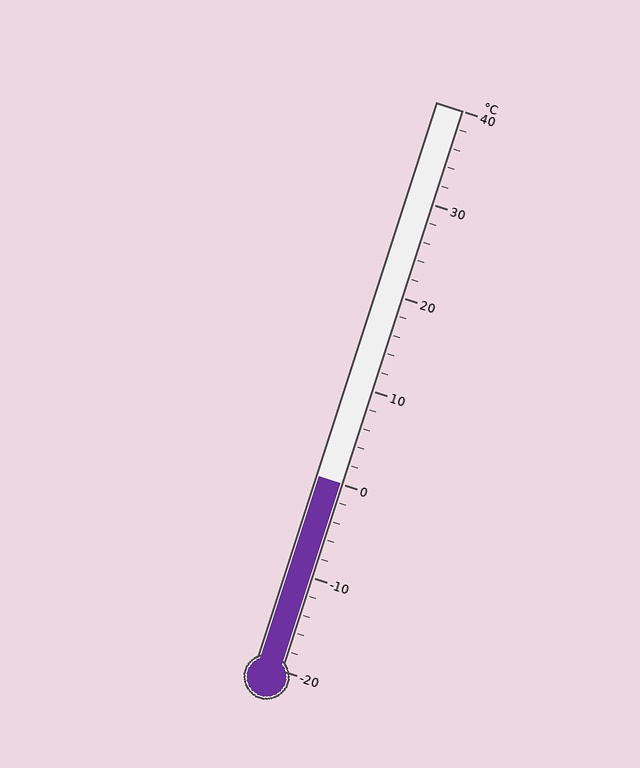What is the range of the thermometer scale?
The thermometer scale ranges from -20°C to 40°C.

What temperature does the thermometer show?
The thermometer shows approximately 0°C.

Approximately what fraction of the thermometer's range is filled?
The thermometer is filled to approximately 35% of its range.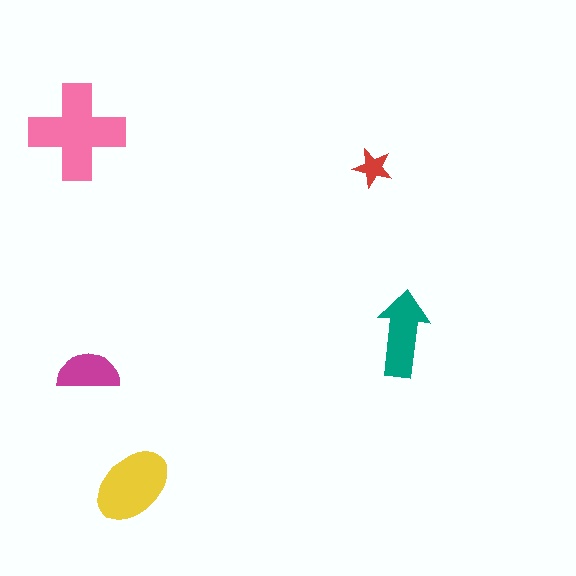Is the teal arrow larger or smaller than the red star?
Larger.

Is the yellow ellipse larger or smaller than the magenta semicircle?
Larger.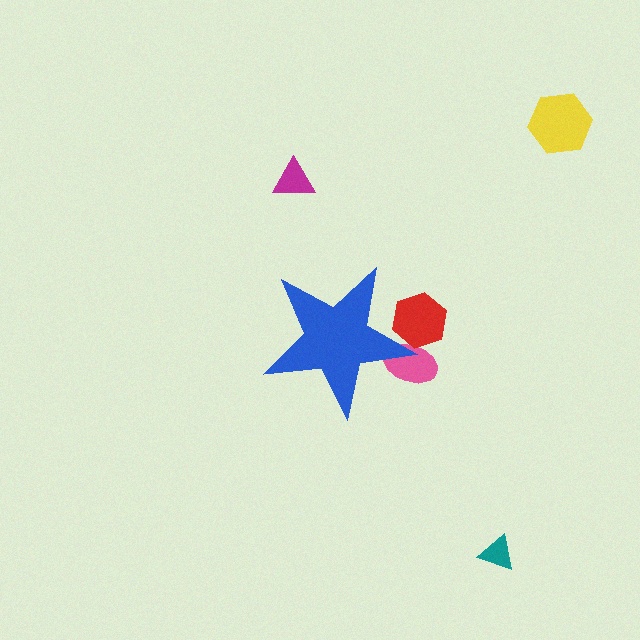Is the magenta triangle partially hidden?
No, the magenta triangle is fully visible.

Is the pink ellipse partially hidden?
Yes, the pink ellipse is partially hidden behind the blue star.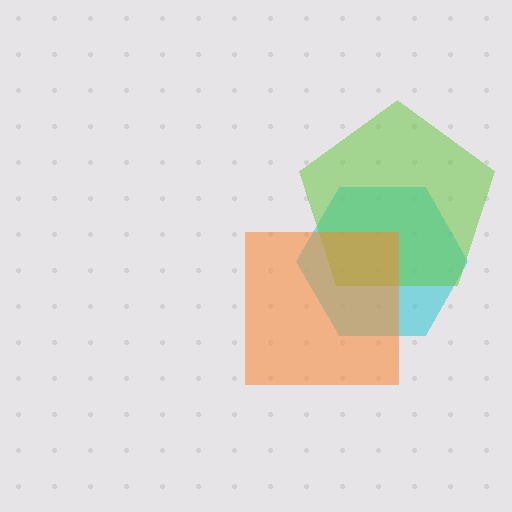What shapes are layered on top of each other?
The layered shapes are: a cyan hexagon, a lime pentagon, an orange square.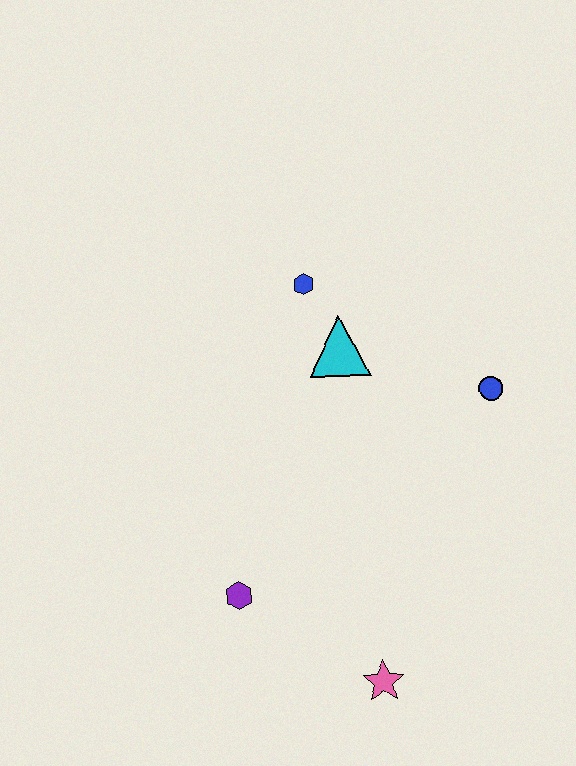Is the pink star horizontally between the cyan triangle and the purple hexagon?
No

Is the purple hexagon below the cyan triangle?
Yes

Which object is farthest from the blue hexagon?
The pink star is farthest from the blue hexagon.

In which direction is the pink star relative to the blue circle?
The pink star is below the blue circle.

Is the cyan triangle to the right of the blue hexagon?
Yes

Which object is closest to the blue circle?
The cyan triangle is closest to the blue circle.